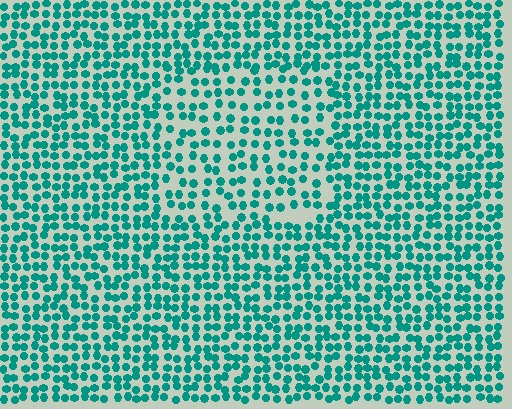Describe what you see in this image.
The image contains small teal elements arranged at two different densities. A rectangle-shaped region is visible where the elements are less densely packed than the surrounding area.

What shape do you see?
I see a rectangle.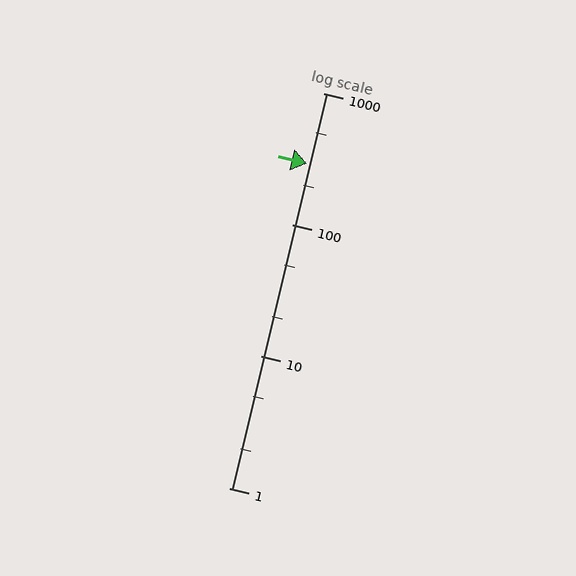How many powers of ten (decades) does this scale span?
The scale spans 3 decades, from 1 to 1000.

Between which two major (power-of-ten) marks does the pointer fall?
The pointer is between 100 and 1000.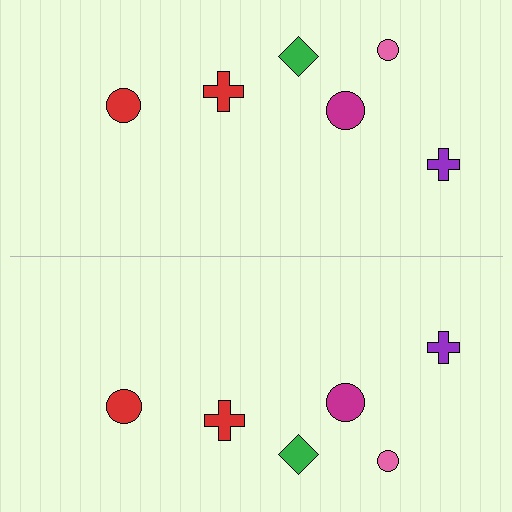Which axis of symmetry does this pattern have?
The pattern has a horizontal axis of symmetry running through the center of the image.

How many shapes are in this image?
There are 12 shapes in this image.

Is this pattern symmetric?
Yes, this pattern has bilateral (reflection) symmetry.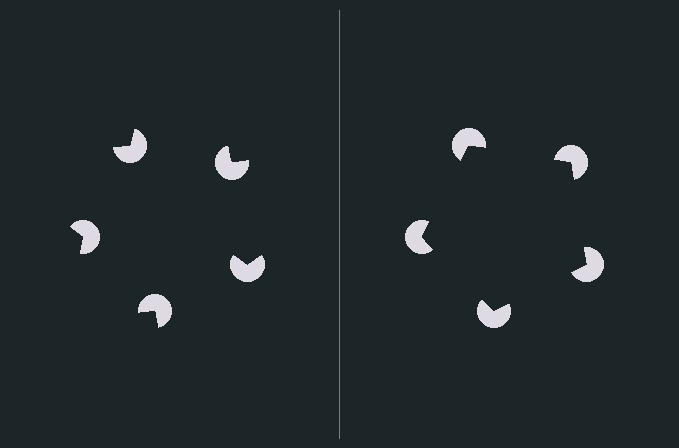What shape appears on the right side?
An illusory pentagon.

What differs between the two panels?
The pac-man discs are positioned identically on both sides; only the wedge orientations differ. On the right they align to a pentagon; on the left they are misaligned.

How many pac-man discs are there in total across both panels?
10 — 5 on each side.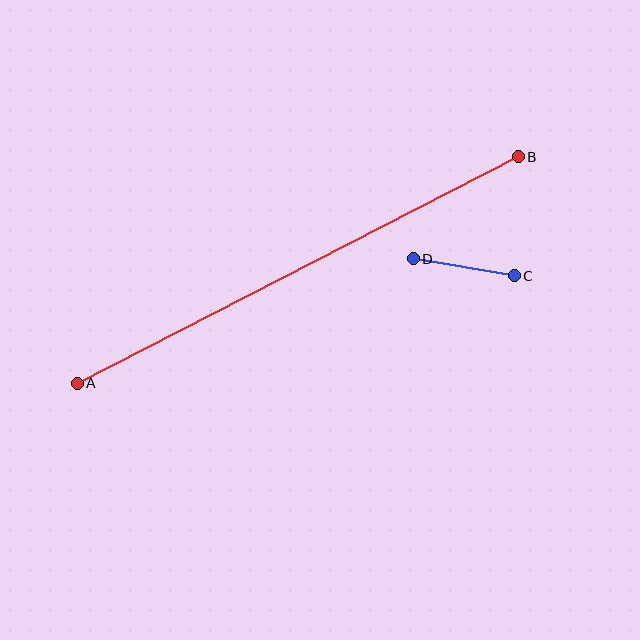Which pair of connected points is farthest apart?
Points A and B are farthest apart.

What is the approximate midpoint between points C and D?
The midpoint is at approximately (464, 267) pixels.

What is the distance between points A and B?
The distance is approximately 496 pixels.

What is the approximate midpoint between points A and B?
The midpoint is at approximately (298, 270) pixels.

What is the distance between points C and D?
The distance is approximately 102 pixels.